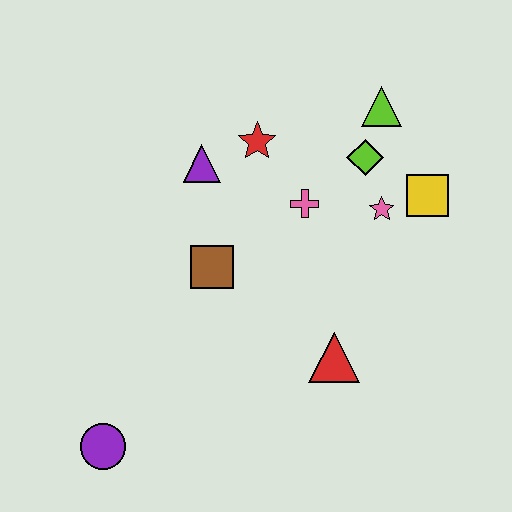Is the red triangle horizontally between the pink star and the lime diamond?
No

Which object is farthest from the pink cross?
The purple circle is farthest from the pink cross.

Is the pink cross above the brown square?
Yes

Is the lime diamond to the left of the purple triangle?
No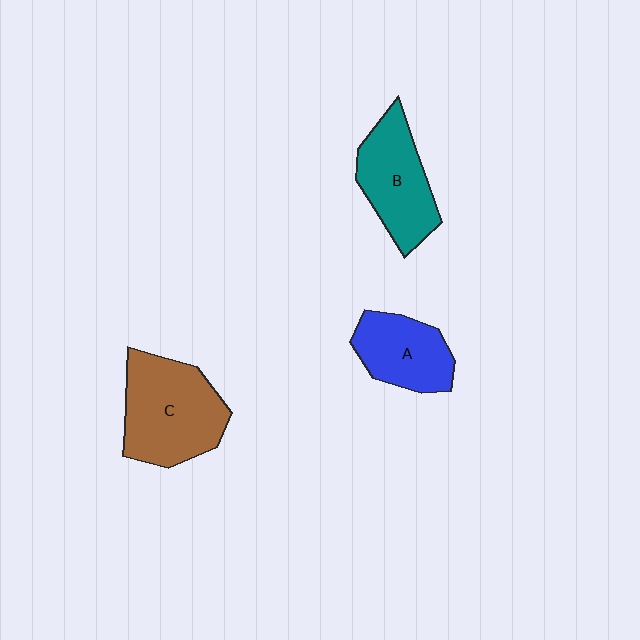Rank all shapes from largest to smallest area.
From largest to smallest: C (brown), B (teal), A (blue).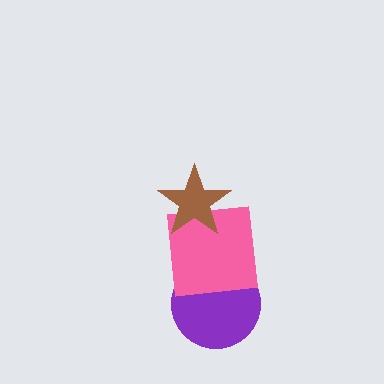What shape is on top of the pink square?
The brown star is on top of the pink square.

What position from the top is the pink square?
The pink square is 2nd from the top.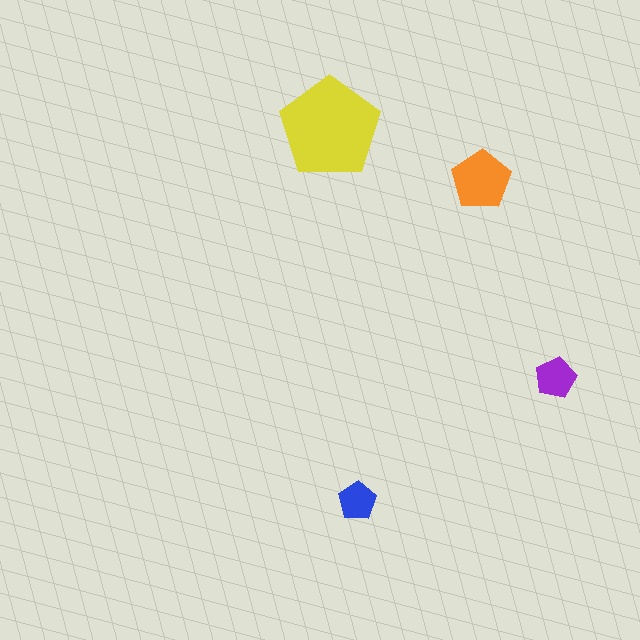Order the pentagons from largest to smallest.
the yellow one, the orange one, the purple one, the blue one.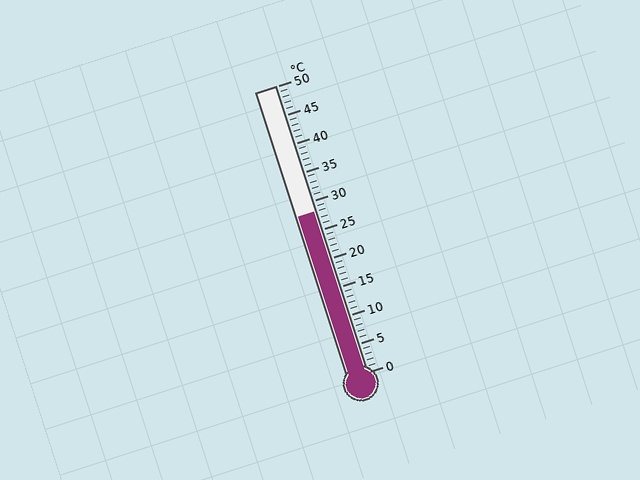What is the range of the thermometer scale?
The thermometer scale ranges from 0°C to 50°C.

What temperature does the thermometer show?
The thermometer shows approximately 28°C.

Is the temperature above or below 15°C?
The temperature is above 15°C.